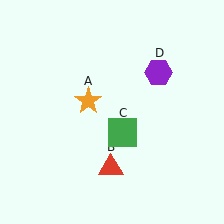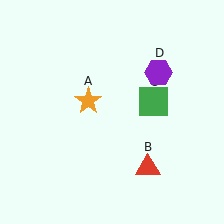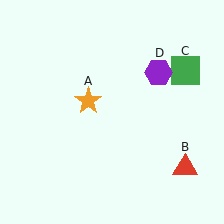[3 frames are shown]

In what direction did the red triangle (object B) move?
The red triangle (object B) moved right.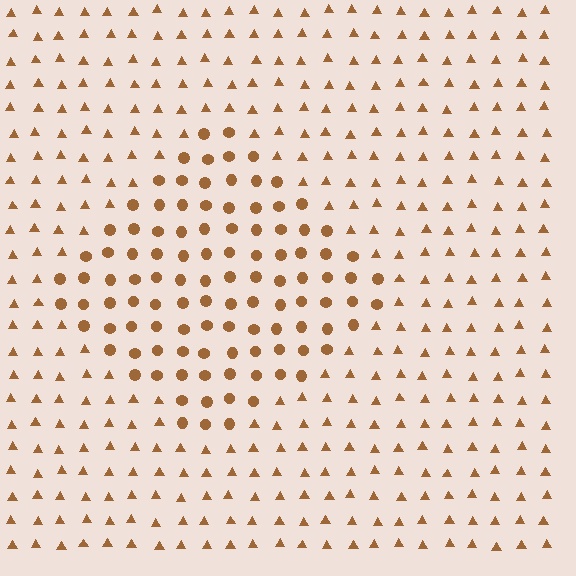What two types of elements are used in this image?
The image uses circles inside the diamond region and triangles outside it.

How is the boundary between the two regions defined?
The boundary is defined by a change in element shape: circles inside vs. triangles outside. All elements share the same color and spacing.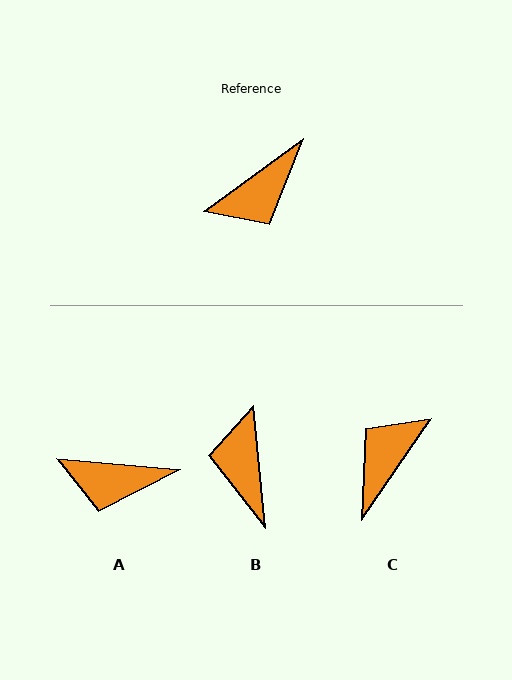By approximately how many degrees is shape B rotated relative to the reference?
Approximately 120 degrees clockwise.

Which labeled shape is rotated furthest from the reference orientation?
C, about 160 degrees away.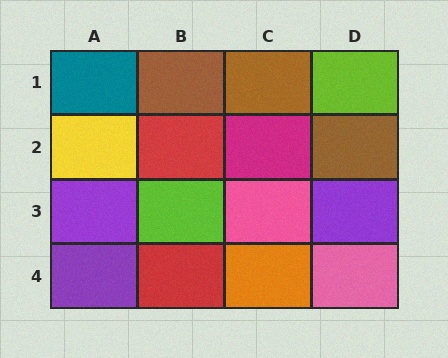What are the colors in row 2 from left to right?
Yellow, red, magenta, brown.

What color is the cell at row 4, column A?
Purple.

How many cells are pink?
2 cells are pink.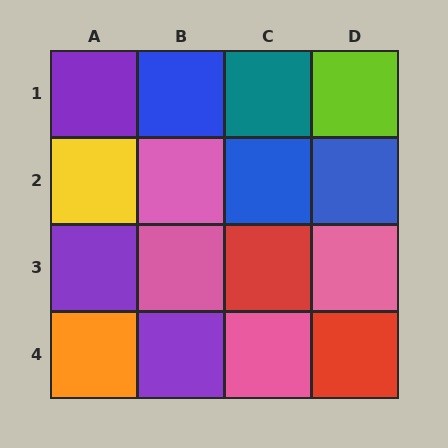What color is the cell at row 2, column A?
Yellow.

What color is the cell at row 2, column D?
Blue.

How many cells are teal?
1 cell is teal.